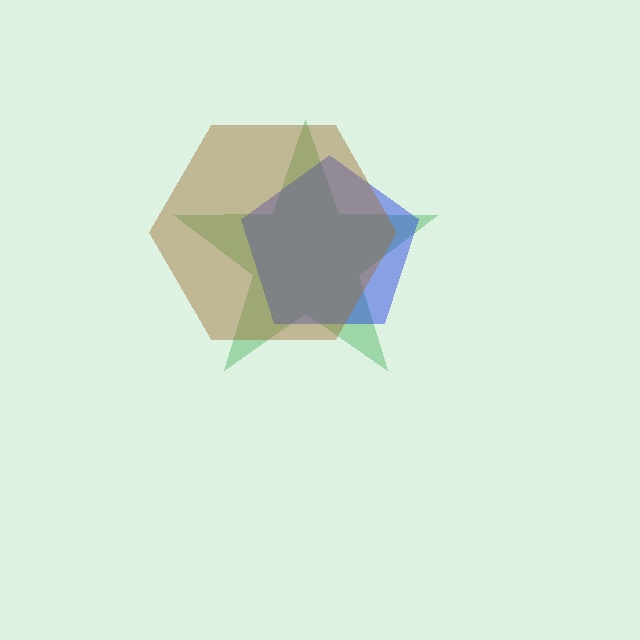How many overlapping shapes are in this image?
There are 3 overlapping shapes in the image.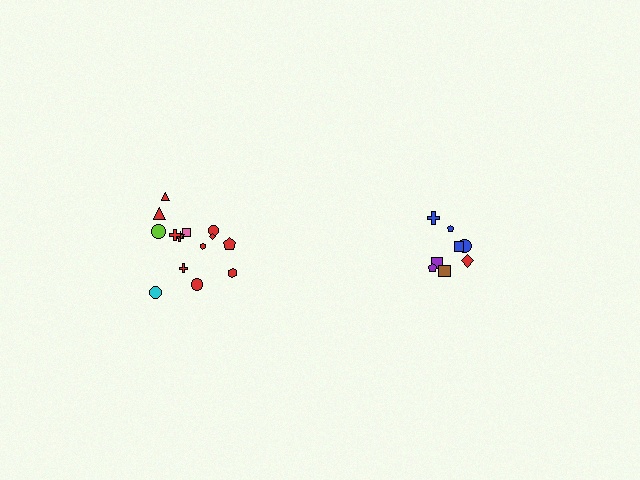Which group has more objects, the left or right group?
The left group.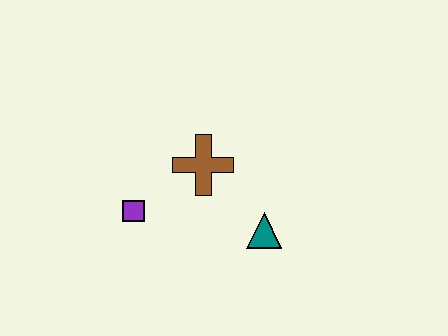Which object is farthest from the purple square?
The teal triangle is farthest from the purple square.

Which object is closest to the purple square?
The brown cross is closest to the purple square.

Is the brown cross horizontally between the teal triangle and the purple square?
Yes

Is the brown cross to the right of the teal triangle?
No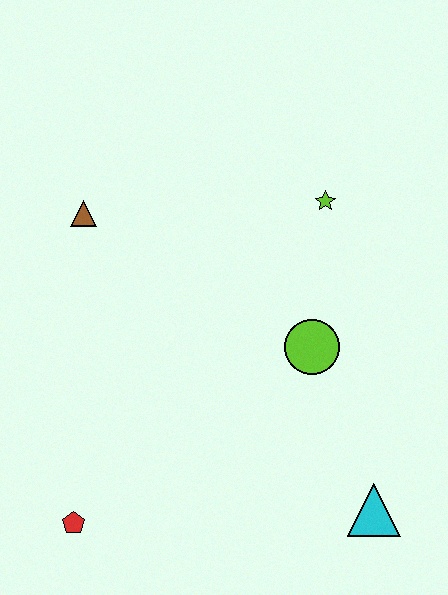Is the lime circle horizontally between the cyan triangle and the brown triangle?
Yes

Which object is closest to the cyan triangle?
The lime circle is closest to the cyan triangle.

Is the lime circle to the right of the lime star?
No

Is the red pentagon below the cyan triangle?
Yes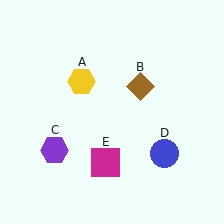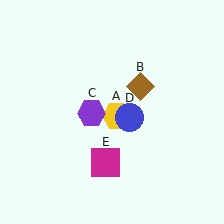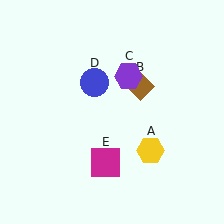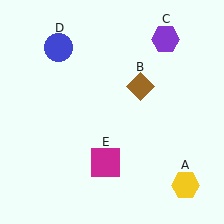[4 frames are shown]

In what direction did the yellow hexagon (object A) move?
The yellow hexagon (object A) moved down and to the right.